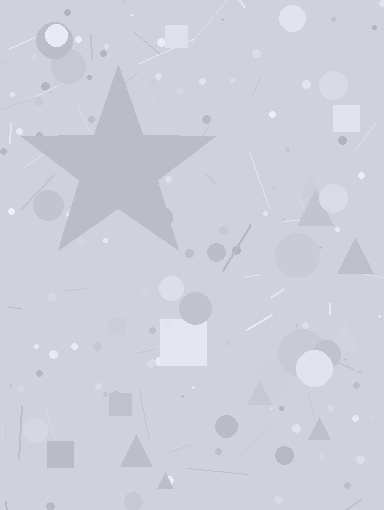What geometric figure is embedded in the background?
A star is embedded in the background.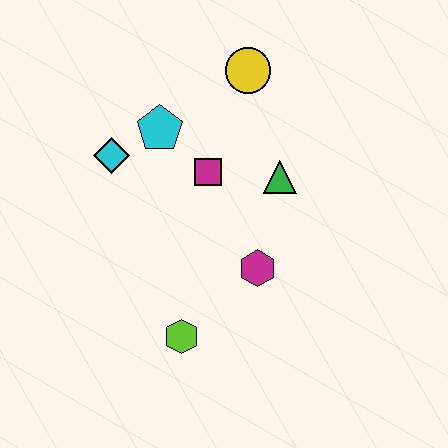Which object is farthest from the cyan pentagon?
The lime hexagon is farthest from the cyan pentagon.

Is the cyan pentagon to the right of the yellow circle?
No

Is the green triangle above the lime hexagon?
Yes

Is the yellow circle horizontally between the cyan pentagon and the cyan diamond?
No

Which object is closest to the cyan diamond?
The cyan pentagon is closest to the cyan diamond.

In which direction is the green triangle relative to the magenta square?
The green triangle is to the right of the magenta square.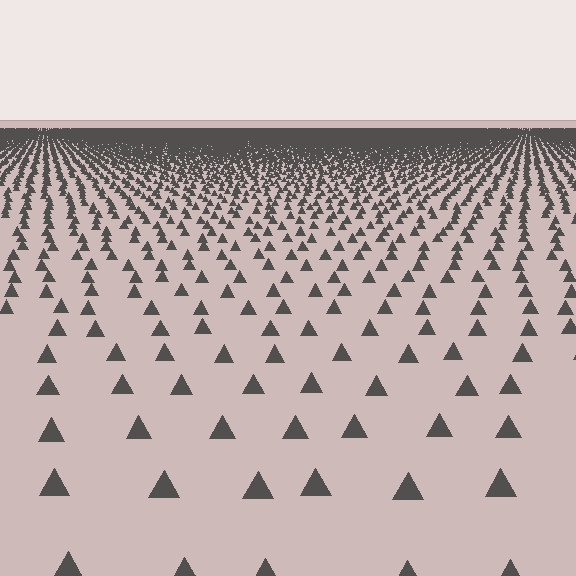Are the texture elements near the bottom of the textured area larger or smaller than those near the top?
Larger. Near the bottom, elements are closer to the viewer and appear at a bigger on-screen size.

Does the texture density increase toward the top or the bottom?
Density increases toward the top.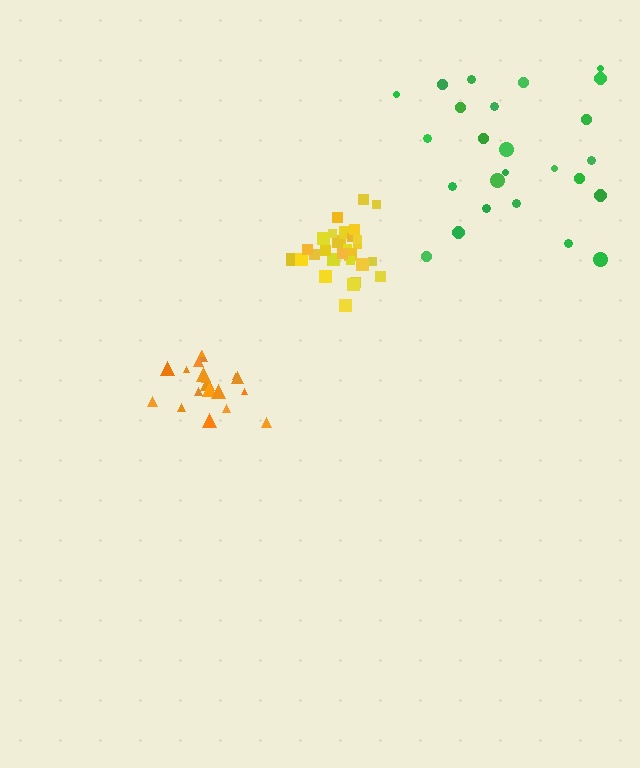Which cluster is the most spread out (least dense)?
Green.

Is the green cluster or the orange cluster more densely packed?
Orange.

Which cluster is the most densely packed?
Yellow.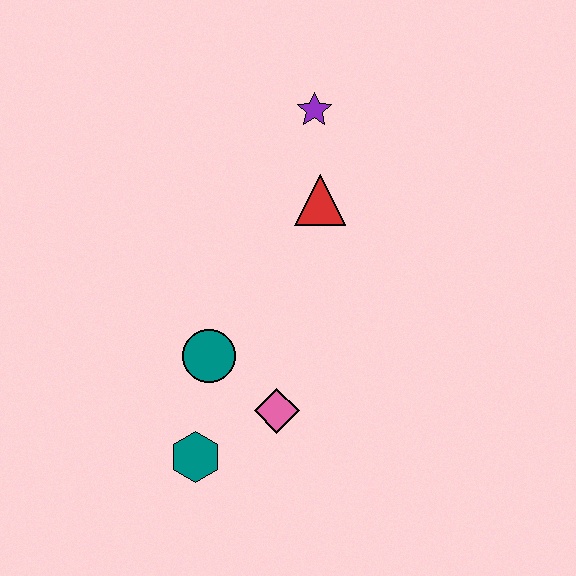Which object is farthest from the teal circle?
The purple star is farthest from the teal circle.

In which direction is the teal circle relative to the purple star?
The teal circle is below the purple star.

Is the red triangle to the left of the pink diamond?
No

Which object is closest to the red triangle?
The purple star is closest to the red triangle.